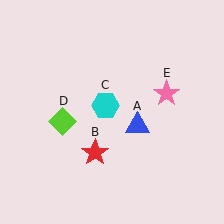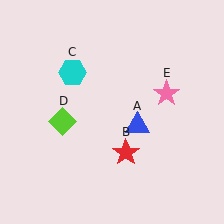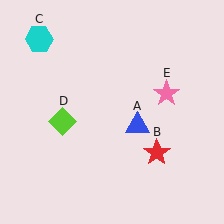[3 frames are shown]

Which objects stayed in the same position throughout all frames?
Blue triangle (object A) and lime diamond (object D) and pink star (object E) remained stationary.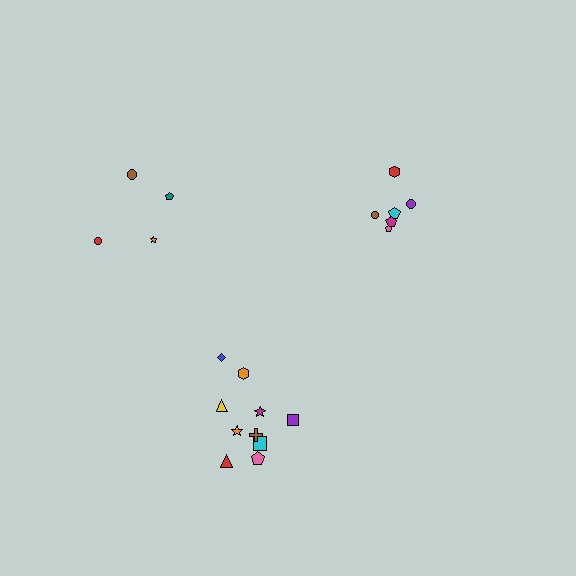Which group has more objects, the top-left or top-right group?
The top-right group.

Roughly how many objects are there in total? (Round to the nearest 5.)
Roughly 20 objects in total.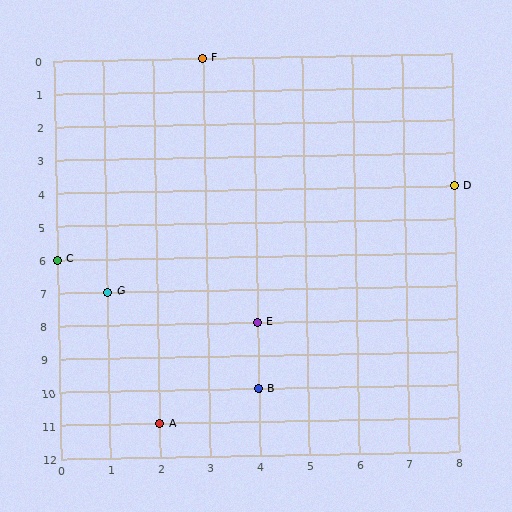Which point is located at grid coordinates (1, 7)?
Point G is at (1, 7).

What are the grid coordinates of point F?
Point F is at grid coordinates (3, 0).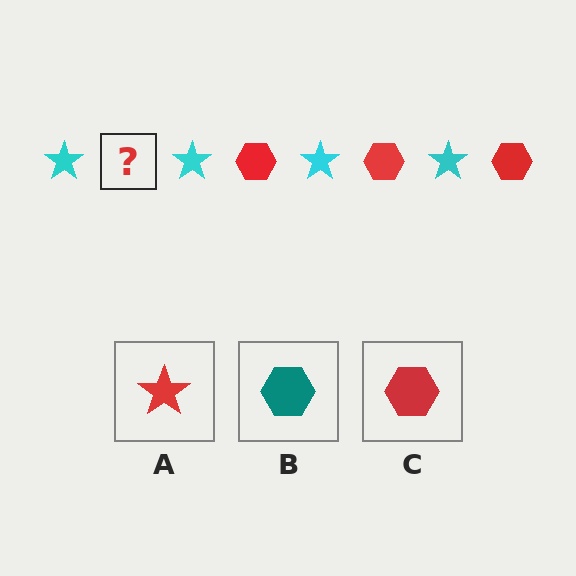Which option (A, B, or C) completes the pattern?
C.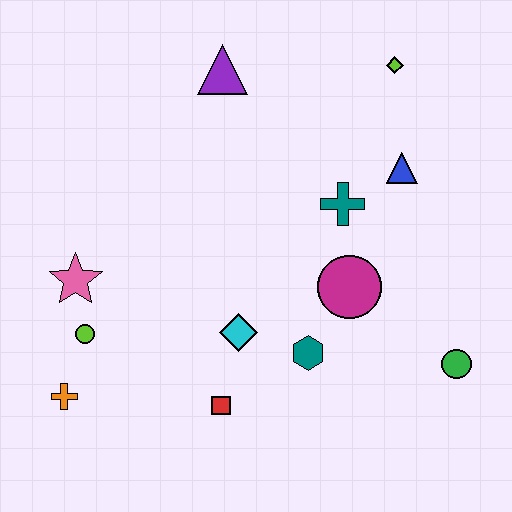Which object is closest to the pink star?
The lime circle is closest to the pink star.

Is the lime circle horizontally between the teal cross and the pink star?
Yes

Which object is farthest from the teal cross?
The orange cross is farthest from the teal cross.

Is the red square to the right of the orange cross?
Yes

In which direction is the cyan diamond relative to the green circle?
The cyan diamond is to the left of the green circle.